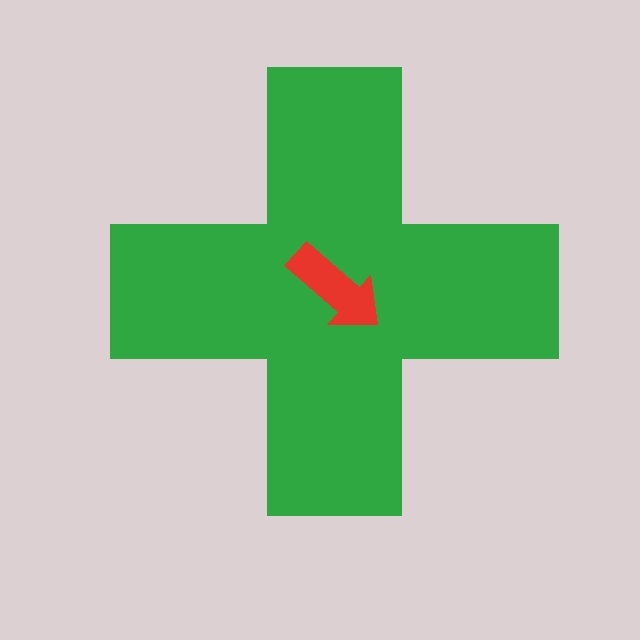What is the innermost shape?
The red arrow.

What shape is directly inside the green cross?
The red arrow.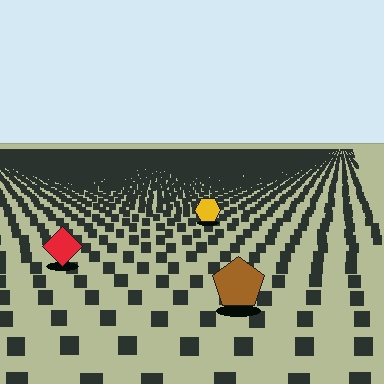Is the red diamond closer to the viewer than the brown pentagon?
No. The brown pentagon is closer — you can tell from the texture gradient: the ground texture is coarser near it.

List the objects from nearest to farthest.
From nearest to farthest: the brown pentagon, the red diamond, the yellow hexagon.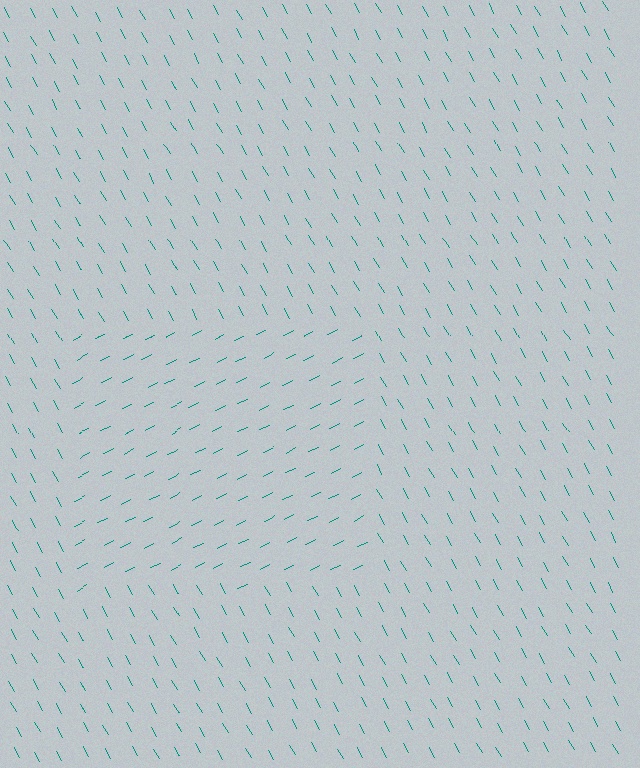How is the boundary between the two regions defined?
The boundary is defined purely by a change in line orientation (approximately 87 degrees difference). All lines are the same color and thickness.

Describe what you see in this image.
The image is filled with small teal line segments. A rectangle region in the image has lines oriented differently from the surrounding lines, creating a visible texture boundary.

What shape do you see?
I see a rectangle.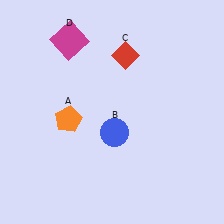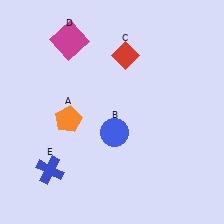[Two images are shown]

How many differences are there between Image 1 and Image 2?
There is 1 difference between the two images.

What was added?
A blue cross (E) was added in Image 2.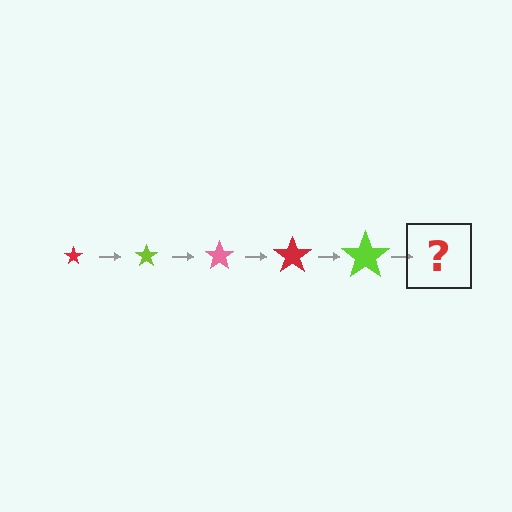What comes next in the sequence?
The next element should be a pink star, larger than the previous one.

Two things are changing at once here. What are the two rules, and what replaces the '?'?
The two rules are that the star grows larger each step and the color cycles through red, lime, and pink. The '?' should be a pink star, larger than the previous one.